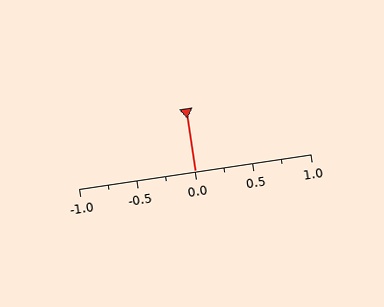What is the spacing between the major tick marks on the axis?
The major ticks are spaced 0.5 apart.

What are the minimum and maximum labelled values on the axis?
The axis runs from -1.0 to 1.0.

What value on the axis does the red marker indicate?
The marker indicates approximately 0.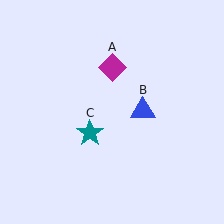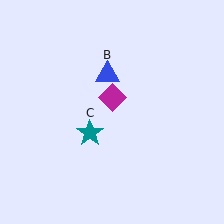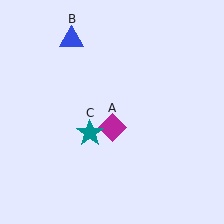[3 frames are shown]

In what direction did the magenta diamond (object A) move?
The magenta diamond (object A) moved down.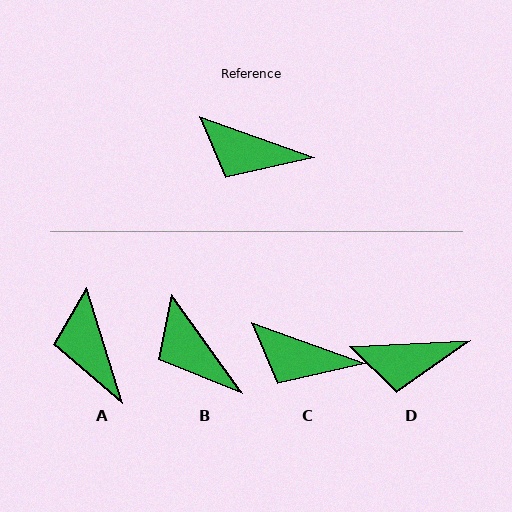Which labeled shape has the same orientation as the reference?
C.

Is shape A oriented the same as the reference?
No, it is off by about 53 degrees.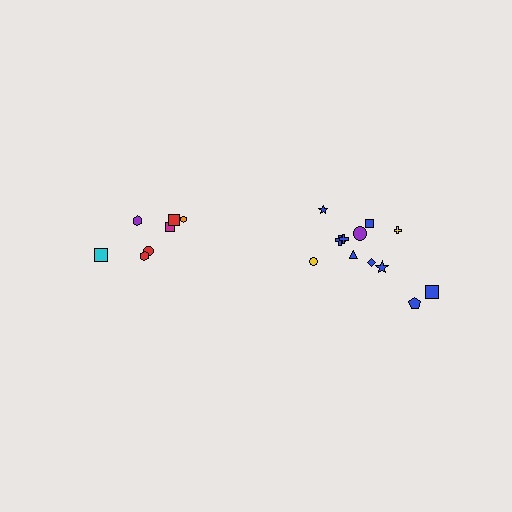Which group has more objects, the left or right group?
The right group.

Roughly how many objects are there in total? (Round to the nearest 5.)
Roughly 20 objects in total.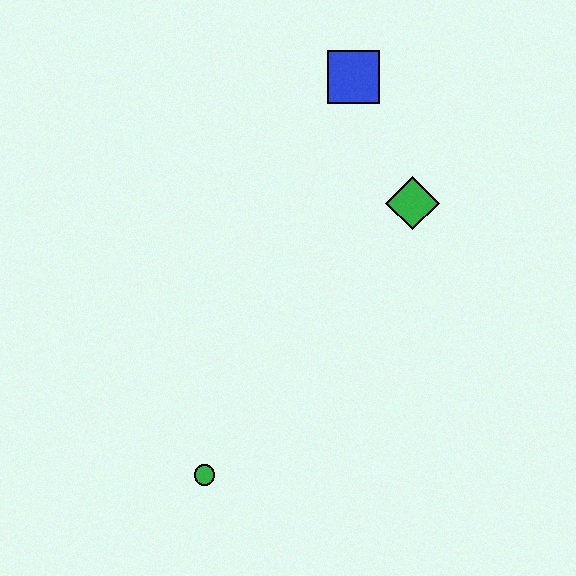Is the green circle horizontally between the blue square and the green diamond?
No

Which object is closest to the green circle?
The green diamond is closest to the green circle.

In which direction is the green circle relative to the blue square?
The green circle is below the blue square.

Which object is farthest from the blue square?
The green circle is farthest from the blue square.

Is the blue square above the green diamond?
Yes